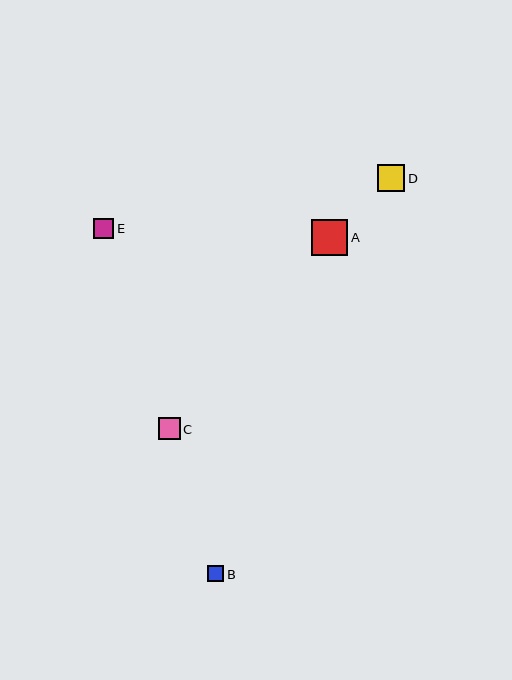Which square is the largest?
Square A is the largest with a size of approximately 37 pixels.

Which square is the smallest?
Square B is the smallest with a size of approximately 16 pixels.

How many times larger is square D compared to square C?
Square D is approximately 1.2 times the size of square C.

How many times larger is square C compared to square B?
Square C is approximately 1.4 times the size of square B.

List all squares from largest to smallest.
From largest to smallest: A, D, C, E, B.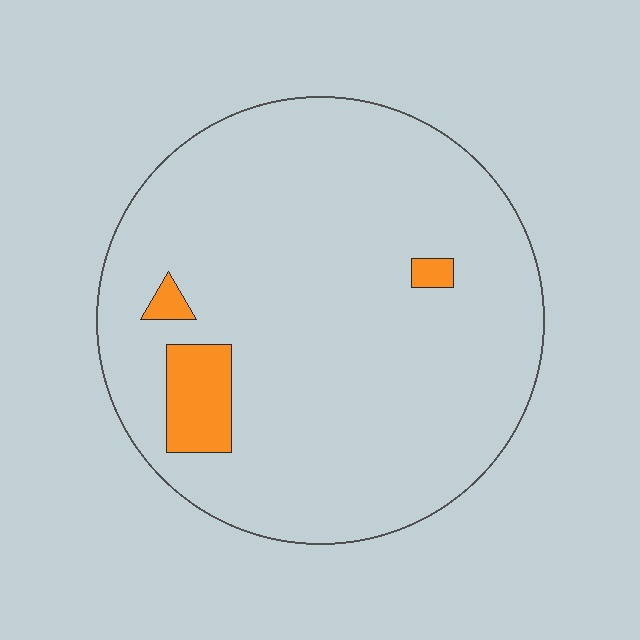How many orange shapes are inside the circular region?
3.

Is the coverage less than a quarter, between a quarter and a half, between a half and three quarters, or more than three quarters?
Less than a quarter.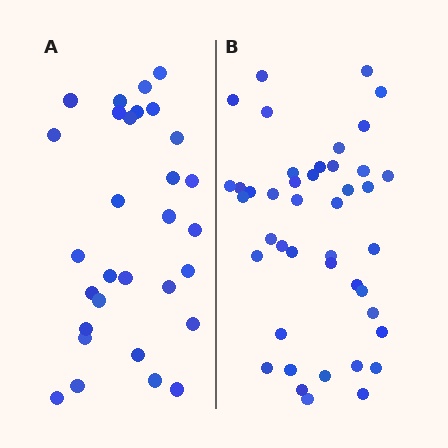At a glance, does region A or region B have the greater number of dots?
Region B (the right region) has more dots.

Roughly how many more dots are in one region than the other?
Region B has approximately 15 more dots than region A.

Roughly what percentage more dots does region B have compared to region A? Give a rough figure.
About 45% more.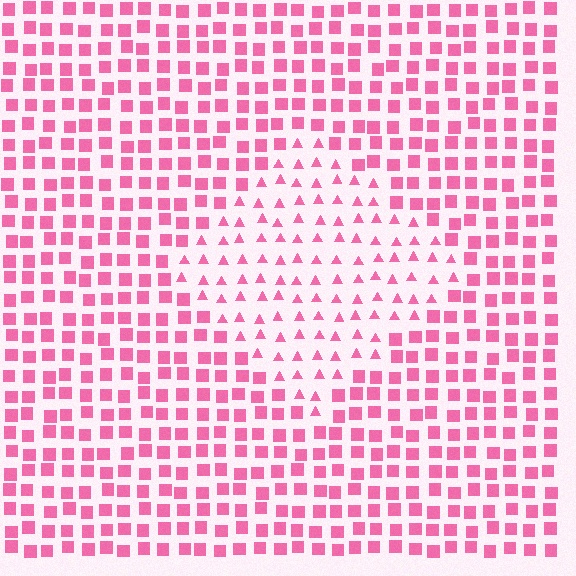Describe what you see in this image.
The image is filled with small pink elements arranged in a uniform grid. A diamond-shaped region contains triangles, while the surrounding area contains squares. The boundary is defined purely by the change in element shape.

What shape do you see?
I see a diamond.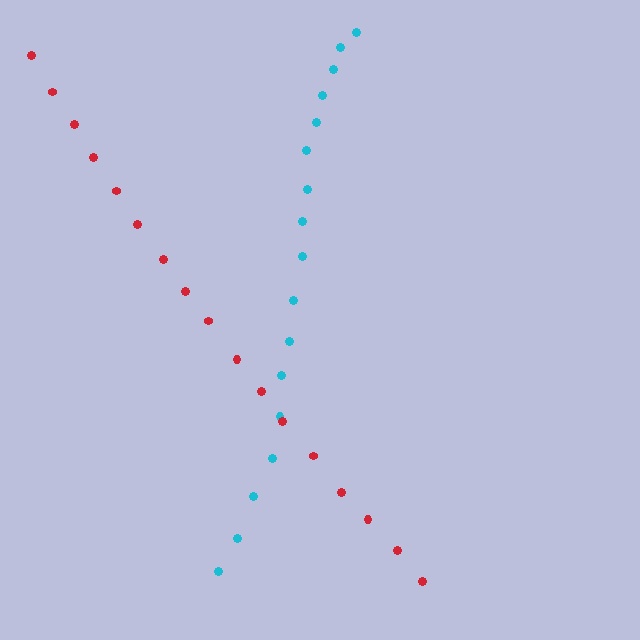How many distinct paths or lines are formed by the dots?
There are 2 distinct paths.